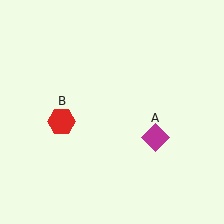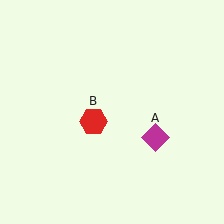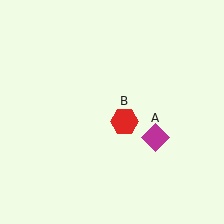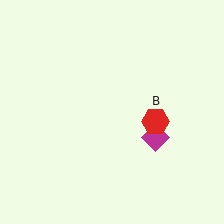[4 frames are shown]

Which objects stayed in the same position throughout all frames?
Magenta diamond (object A) remained stationary.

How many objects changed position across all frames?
1 object changed position: red hexagon (object B).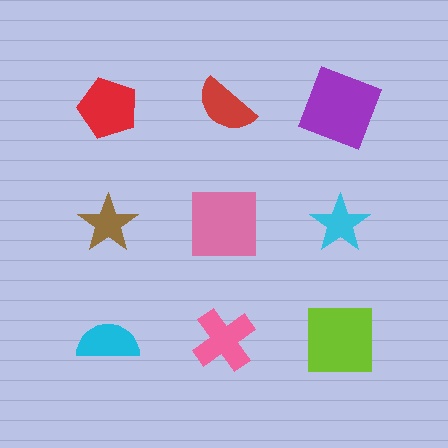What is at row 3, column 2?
A pink cross.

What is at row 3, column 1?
A cyan semicircle.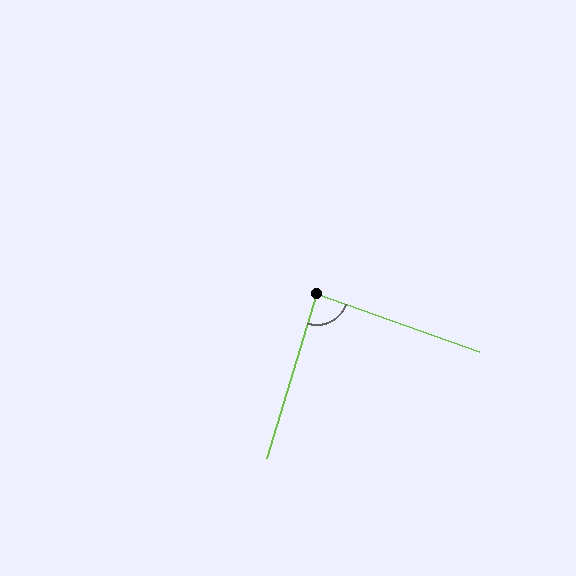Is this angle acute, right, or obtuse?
It is approximately a right angle.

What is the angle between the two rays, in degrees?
Approximately 88 degrees.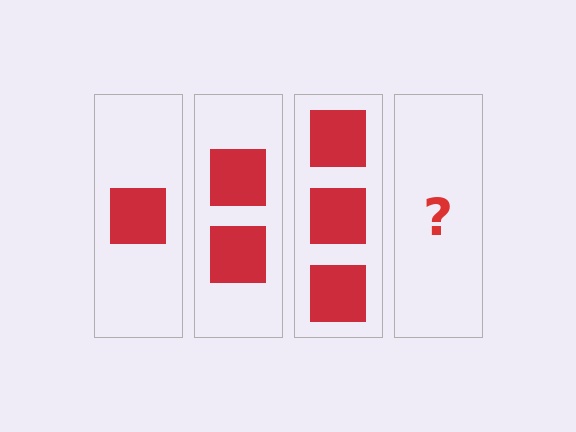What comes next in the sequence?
The next element should be 4 squares.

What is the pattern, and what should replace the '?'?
The pattern is that each step adds one more square. The '?' should be 4 squares.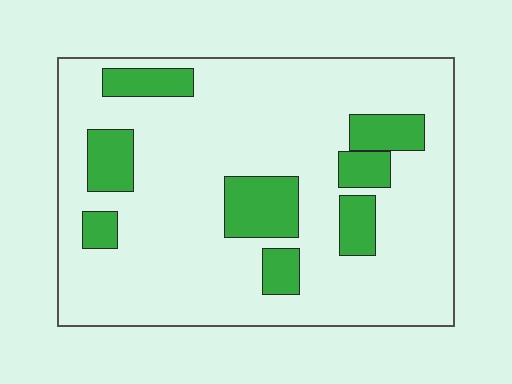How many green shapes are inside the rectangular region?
8.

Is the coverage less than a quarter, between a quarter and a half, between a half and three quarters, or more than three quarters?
Less than a quarter.